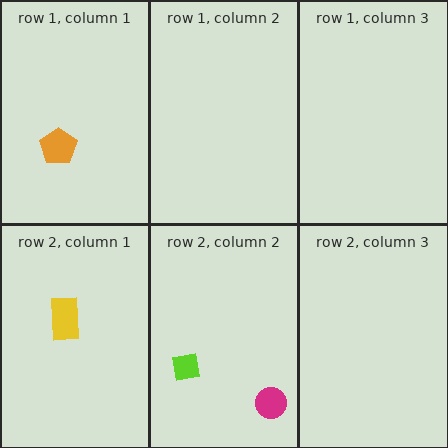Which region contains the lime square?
The row 2, column 2 region.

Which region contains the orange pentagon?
The row 1, column 1 region.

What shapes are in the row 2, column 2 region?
The magenta circle, the lime square.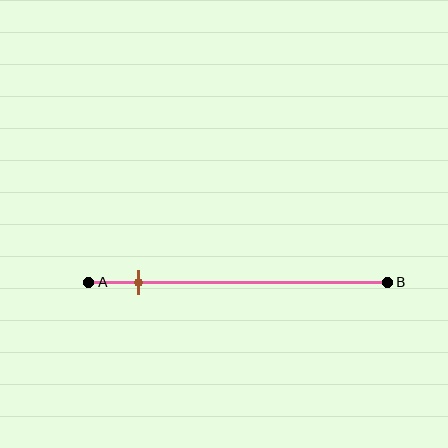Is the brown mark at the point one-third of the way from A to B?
No, the mark is at about 15% from A, not at the 33% one-third point.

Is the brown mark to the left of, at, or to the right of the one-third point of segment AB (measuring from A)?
The brown mark is to the left of the one-third point of segment AB.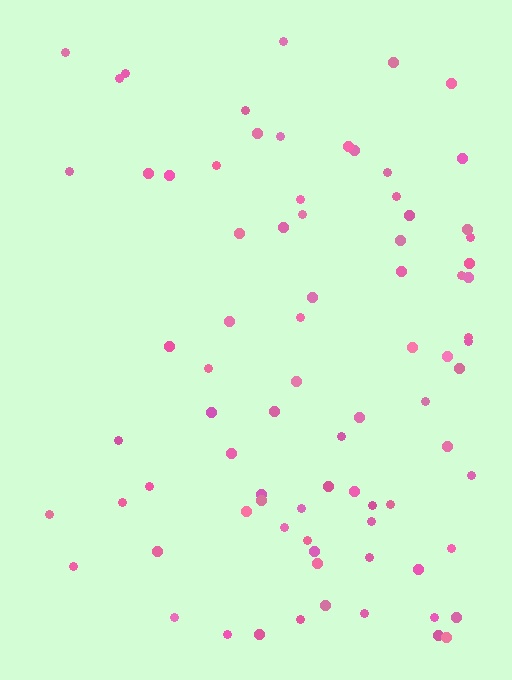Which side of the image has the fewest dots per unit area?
The left.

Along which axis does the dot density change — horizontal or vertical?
Horizontal.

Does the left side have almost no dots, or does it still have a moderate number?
Still a moderate number, just noticeably fewer than the right.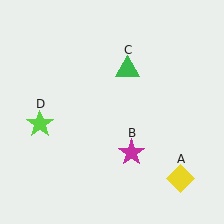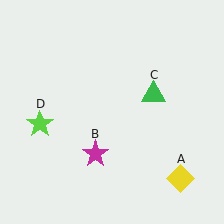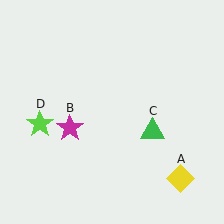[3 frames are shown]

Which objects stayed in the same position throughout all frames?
Yellow diamond (object A) and lime star (object D) remained stationary.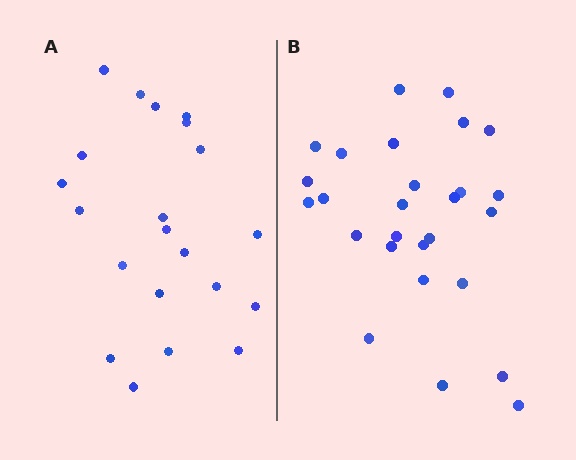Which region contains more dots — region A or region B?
Region B (the right region) has more dots.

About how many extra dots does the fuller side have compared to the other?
Region B has about 6 more dots than region A.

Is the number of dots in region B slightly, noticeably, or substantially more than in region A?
Region B has noticeably more, but not dramatically so. The ratio is roughly 1.3 to 1.